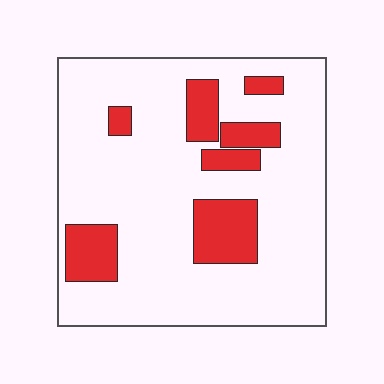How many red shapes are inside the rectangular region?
7.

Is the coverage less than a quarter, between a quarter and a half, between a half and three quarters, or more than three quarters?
Less than a quarter.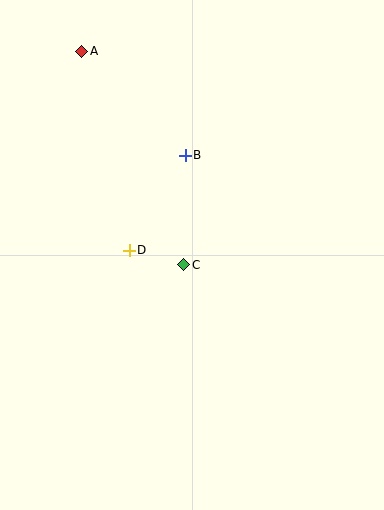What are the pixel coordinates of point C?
Point C is at (184, 265).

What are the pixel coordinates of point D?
Point D is at (129, 250).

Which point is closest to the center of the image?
Point C at (184, 265) is closest to the center.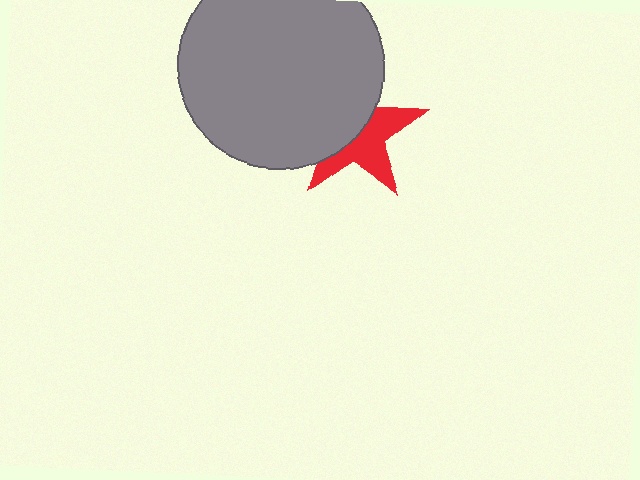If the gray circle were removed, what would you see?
You would see the complete red star.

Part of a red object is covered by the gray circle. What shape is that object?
It is a star.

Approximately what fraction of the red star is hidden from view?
Roughly 51% of the red star is hidden behind the gray circle.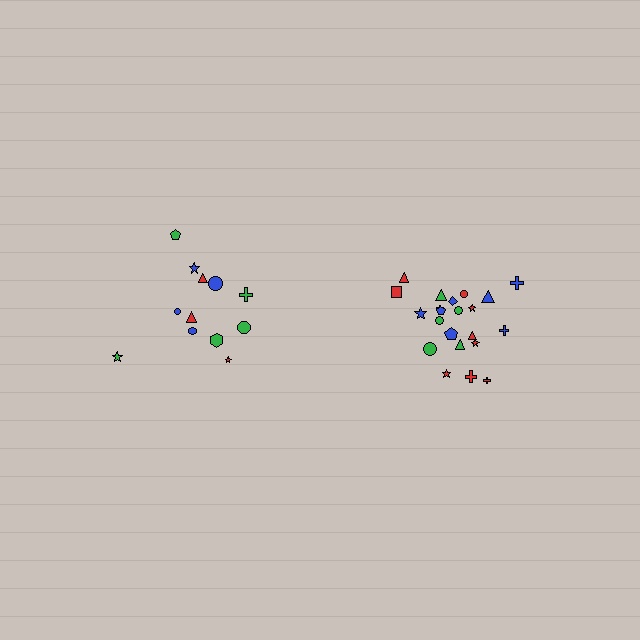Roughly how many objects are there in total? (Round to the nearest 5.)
Roughly 35 objects in total.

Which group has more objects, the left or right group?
The right group.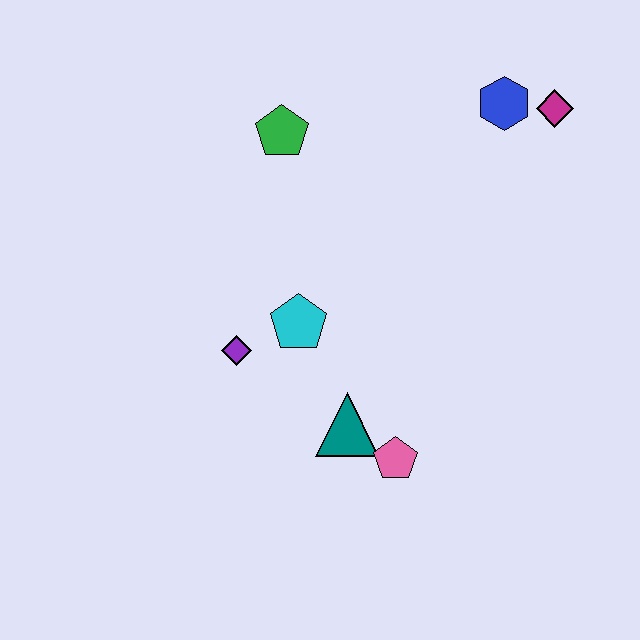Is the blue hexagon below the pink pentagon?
No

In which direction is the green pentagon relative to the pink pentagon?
The green pentagon is above the pink pentagon.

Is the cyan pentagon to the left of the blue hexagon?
Yes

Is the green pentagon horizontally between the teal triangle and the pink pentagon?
No